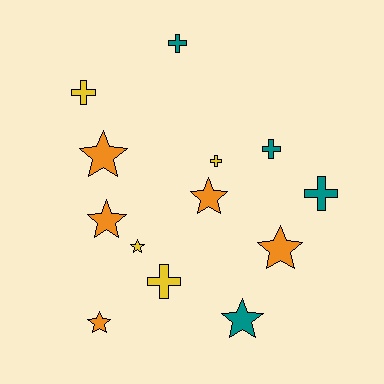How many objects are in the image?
There are 13 objects.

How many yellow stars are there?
There is 1 yellow star.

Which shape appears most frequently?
Star, with 7 objects.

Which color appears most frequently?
Orange, with 5 objects.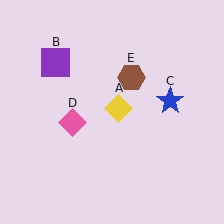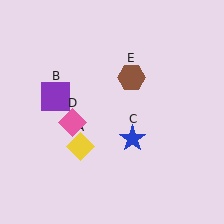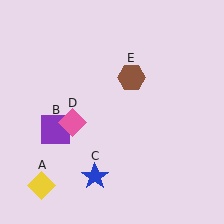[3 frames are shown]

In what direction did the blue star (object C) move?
The blue star (object C) moved down and to the left.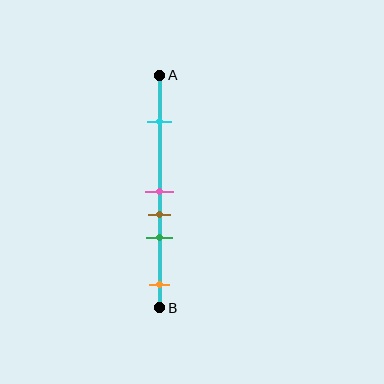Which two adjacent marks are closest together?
The pink and brown marks are the closest adjacent pair.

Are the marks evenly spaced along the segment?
No, the marks are not evenly spaced.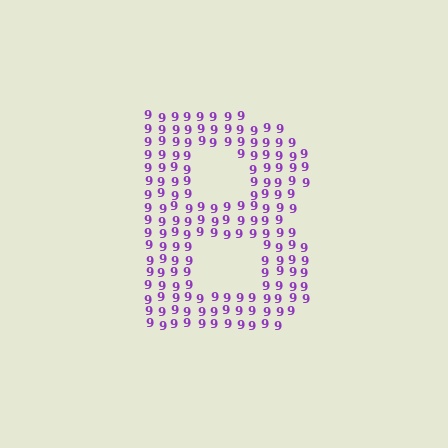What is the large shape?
The large shape is the letter B.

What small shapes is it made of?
It is made of small digit 9's.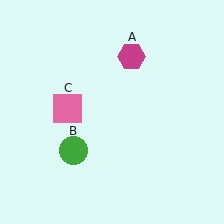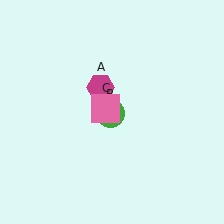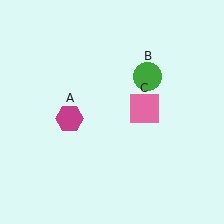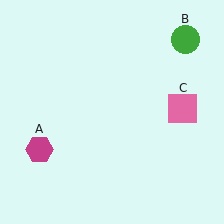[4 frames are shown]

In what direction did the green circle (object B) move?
The green circle (object B) moved up and to the right.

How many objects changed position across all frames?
3 objects changed position: magenta hexagon (object A), green circle (object B), pink square (object C).